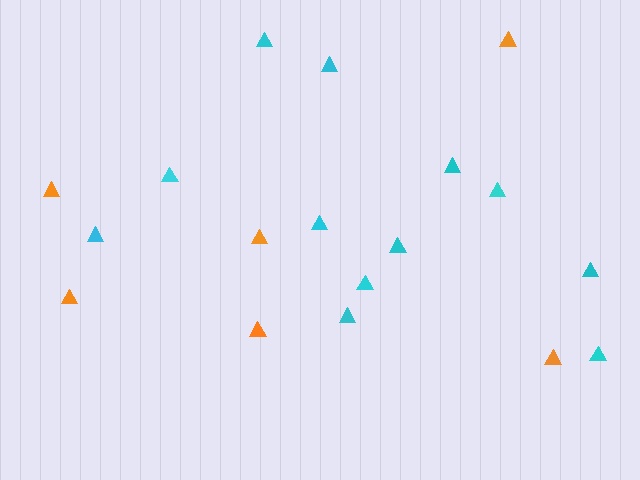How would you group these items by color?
There are 2 groups: one group of cyan triangles (12) and one group of orange triangles (6).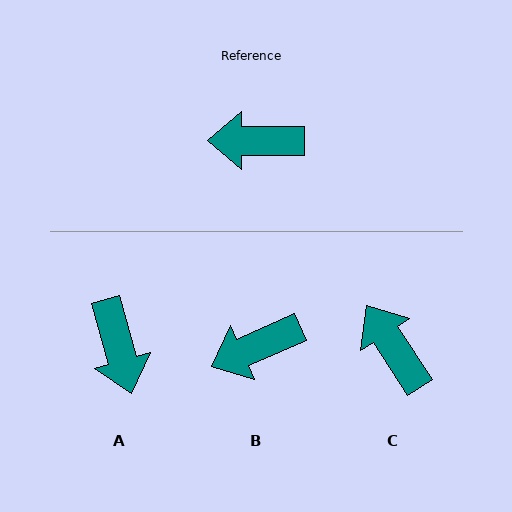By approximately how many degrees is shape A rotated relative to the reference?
Approximately 106 degrees counter-clockwise.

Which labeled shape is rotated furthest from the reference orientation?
A, about 106 degrees away.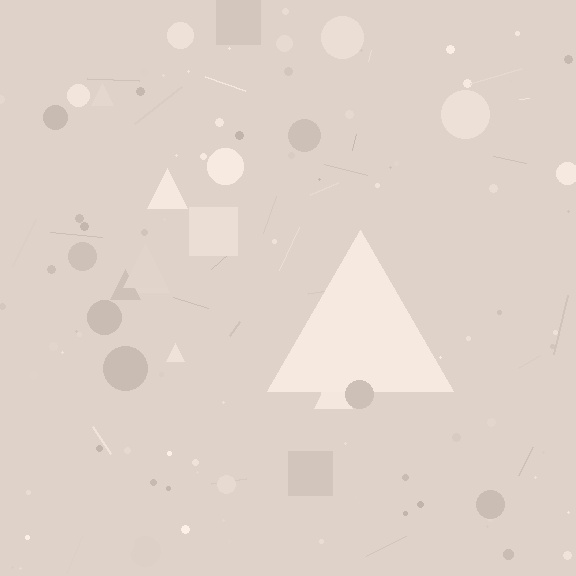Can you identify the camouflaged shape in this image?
The camouflaged shape is a triangle.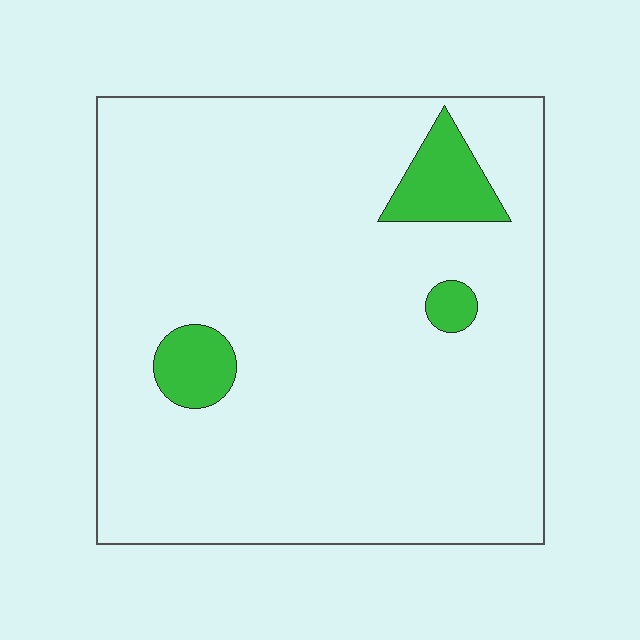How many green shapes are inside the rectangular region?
3.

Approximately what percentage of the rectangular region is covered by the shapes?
Approximately 10%.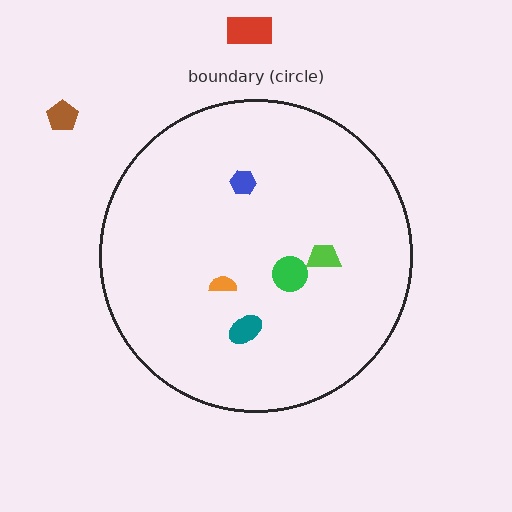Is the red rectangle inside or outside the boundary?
Outside.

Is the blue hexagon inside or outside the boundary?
Inside.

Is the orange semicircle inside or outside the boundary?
Inside.